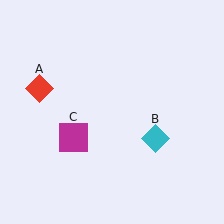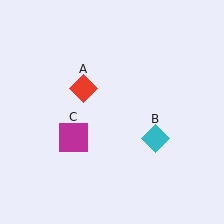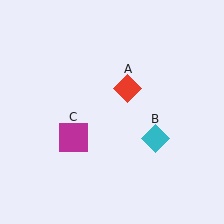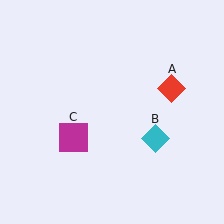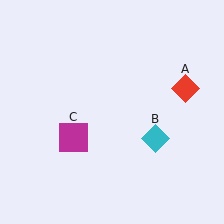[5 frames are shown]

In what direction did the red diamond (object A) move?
The red diamond (object A) moved right.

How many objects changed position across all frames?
1 object changed position: red diamond (object A).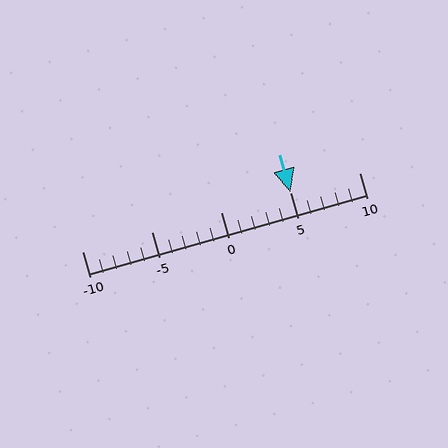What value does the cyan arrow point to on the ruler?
The cyan arrow points to approximately 5.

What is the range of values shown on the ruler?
The ruler shows values from -10 to 10.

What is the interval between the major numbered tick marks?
The major tick marks are spaced 5 units apart.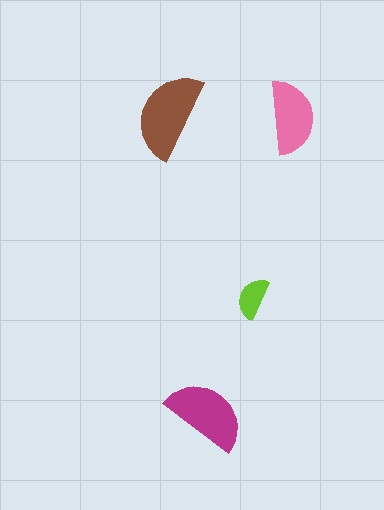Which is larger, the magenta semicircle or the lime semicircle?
The magenta one.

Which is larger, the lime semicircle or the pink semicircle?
The pink one.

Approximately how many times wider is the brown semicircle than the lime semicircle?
About 2 times wider.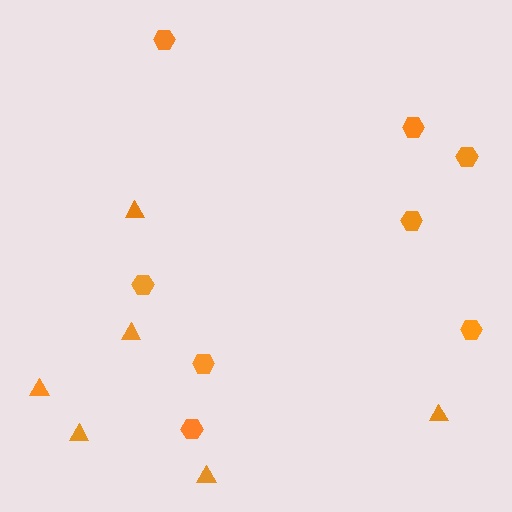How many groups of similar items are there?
There are 2 groups: one group of hexagons (8) and one group of triangles (6).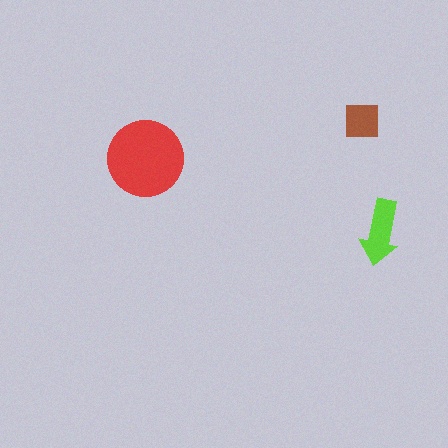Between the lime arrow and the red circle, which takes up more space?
The red circle.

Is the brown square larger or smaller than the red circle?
Smaller.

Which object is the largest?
The red circle.